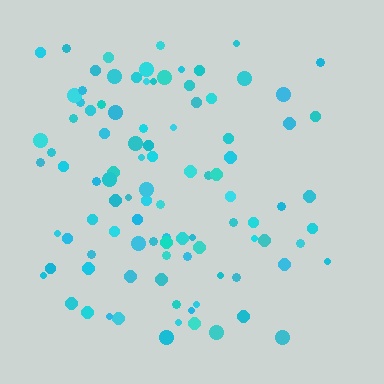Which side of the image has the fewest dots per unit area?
The right.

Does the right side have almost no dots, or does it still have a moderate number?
Still a moderate number, just noticeably fewer than the left.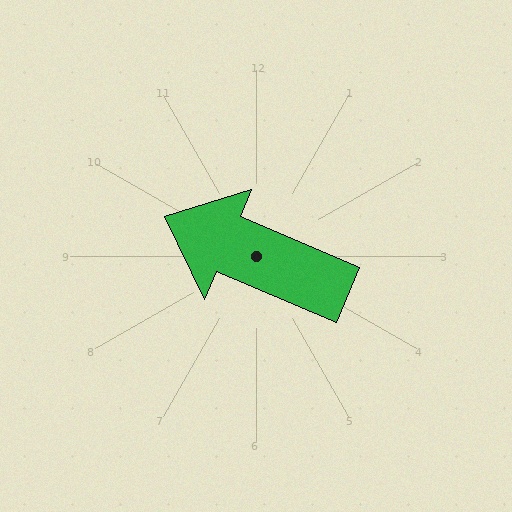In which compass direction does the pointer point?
Northwest.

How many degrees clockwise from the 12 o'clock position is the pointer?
Approximately 293 degrees.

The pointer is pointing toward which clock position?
Roughly 10 o'clock.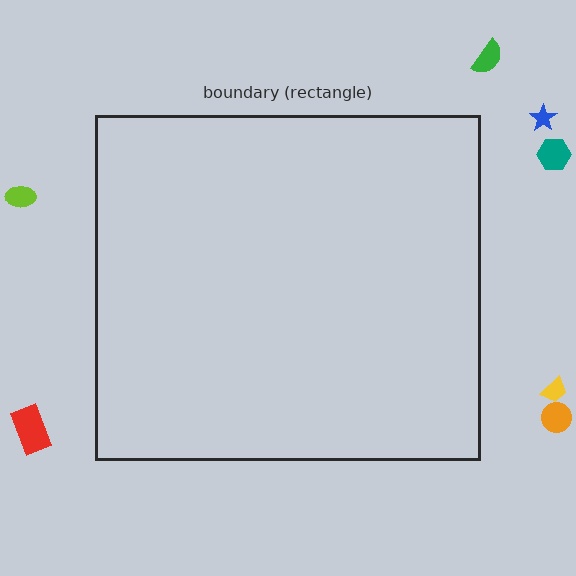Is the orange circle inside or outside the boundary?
Outside.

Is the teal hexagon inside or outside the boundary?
Outside.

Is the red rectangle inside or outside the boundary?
Outside.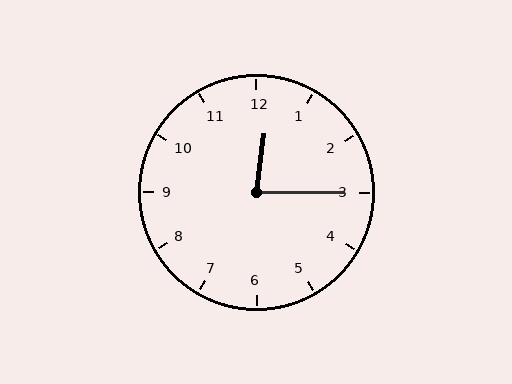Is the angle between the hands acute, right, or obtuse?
It is acute.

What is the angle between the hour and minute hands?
Approximately 82 degrees.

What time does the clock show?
12:15.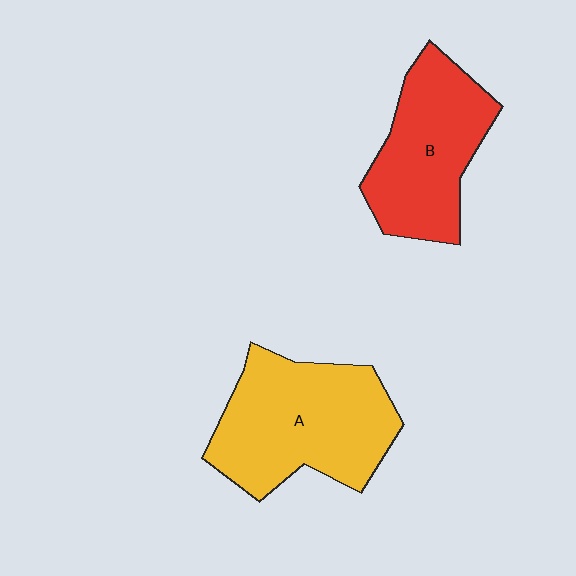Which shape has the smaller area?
Shape B (red).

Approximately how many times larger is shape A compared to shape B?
Approximately 1.2 times.